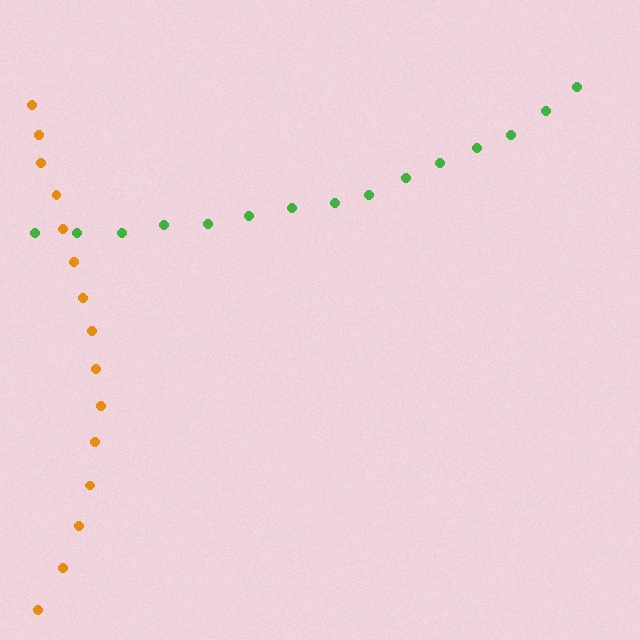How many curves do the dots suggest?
There are 2 distinct paths.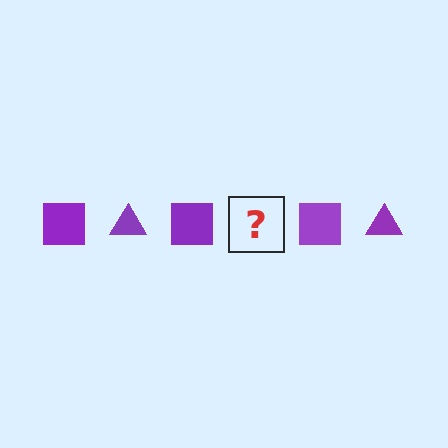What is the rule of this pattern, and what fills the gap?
The rule is that the pattern cycles through square, triangle shapes in purple. The gap should be filled with a purple triangle.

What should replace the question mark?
The question mark should be replaced with a purple triangle.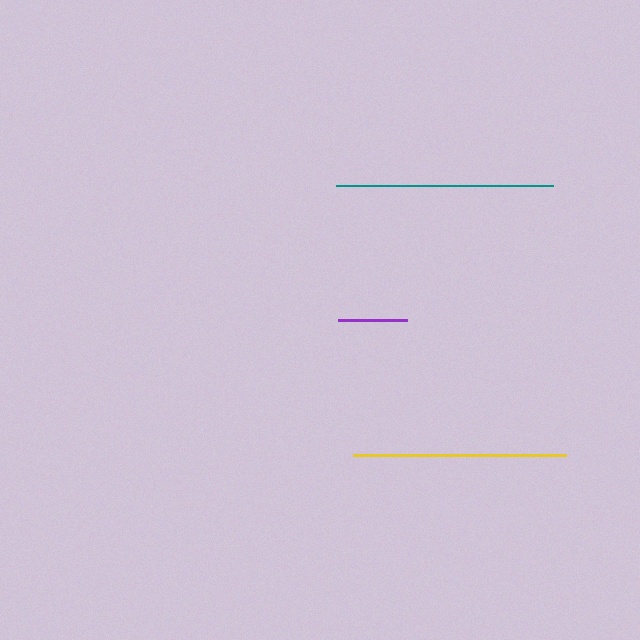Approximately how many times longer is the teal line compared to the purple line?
The teal line is approximately 3.1 times the length of the purple line.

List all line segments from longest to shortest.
From longest to shortest: teal, yellow, purple.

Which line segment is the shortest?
The purple line is the shortest at approximately 69 pixels.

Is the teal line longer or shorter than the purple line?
The teal line is longer than the purple line.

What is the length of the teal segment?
The teal segment is approximately 216 pixels long.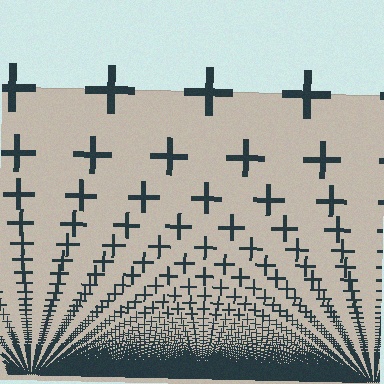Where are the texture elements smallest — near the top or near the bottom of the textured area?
Near the bottom.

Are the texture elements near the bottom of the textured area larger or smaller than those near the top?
Smaller. The gradient is inverted — elements near the bottom are smaller and denser.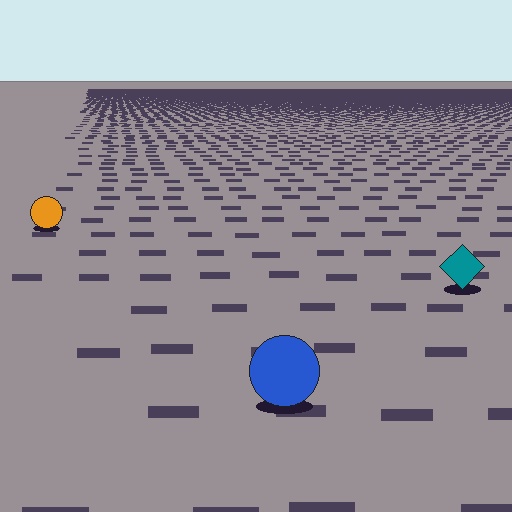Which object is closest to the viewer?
The blue circle is closest. The texture marks near it are larger and more spread out.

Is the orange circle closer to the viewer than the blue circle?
No. The blue circle is closer — you can tell from the texture gradient: the ground texture is coarser near it.